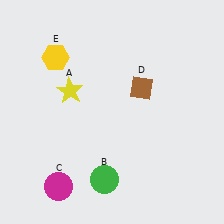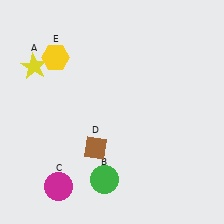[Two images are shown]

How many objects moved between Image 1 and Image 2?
2 objects moved between the two images.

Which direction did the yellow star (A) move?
The yellow star (A) moved left.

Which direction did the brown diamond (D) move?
The brown diamond (D) moved down.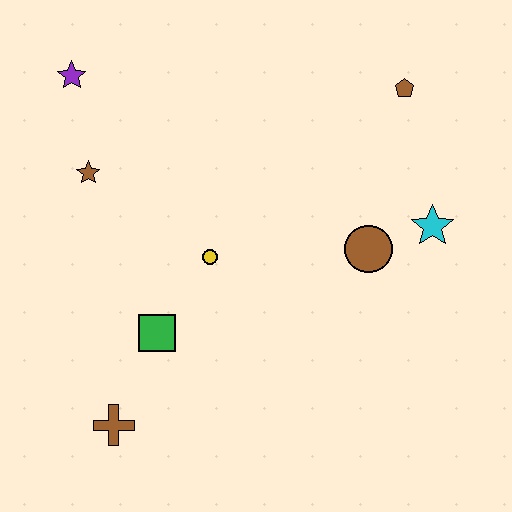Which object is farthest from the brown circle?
The purple star is farthest from the brown circle.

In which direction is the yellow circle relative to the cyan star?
The yellow circle is to the left of the cyan star.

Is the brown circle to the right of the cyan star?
No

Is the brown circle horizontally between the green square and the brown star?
No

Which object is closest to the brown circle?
The cyan star is closest to the brown circle.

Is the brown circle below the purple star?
Yes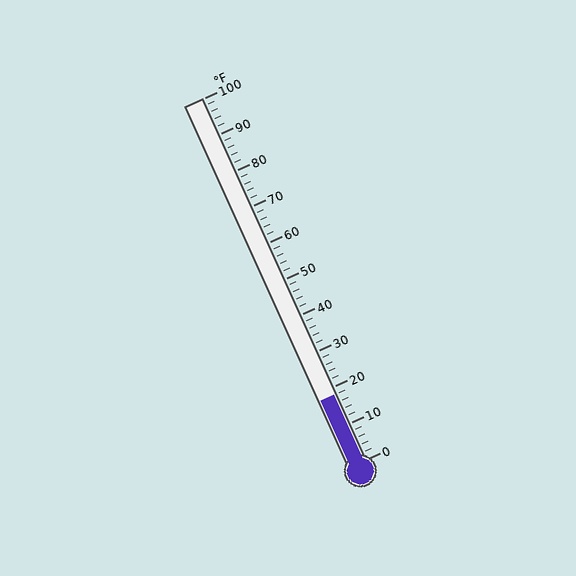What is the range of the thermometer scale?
The thermometer scale ranges from 0°F to 100°F.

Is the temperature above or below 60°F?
The temperature is below 60°F.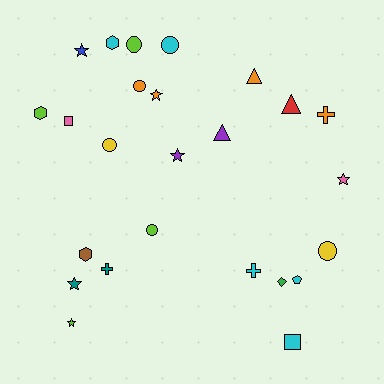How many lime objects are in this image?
There are 4 lime objects.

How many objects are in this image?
There are 25 objects.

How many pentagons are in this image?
There is 1 pentagon.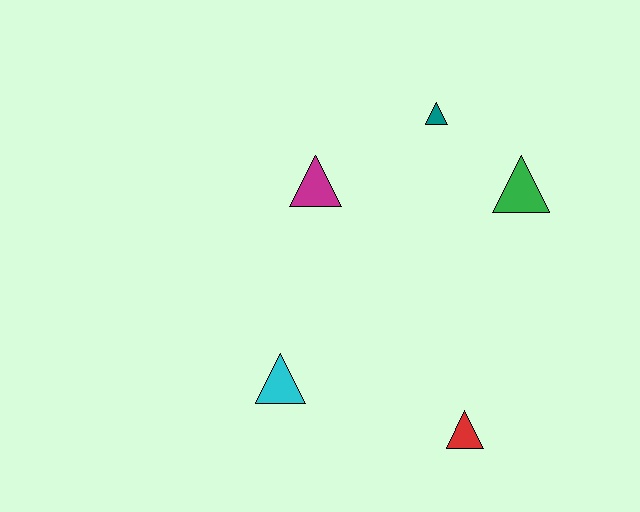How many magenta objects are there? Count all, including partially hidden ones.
There is 1 magenta object.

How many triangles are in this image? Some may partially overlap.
There are 5 triangles.